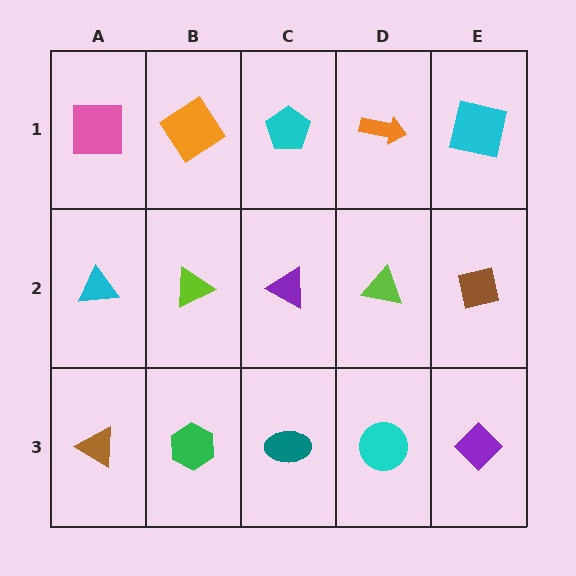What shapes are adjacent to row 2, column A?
A pink square (row 1, column A), a brown triangle (row 3, column A), a lime triangle (row 2, column B).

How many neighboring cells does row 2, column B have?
4.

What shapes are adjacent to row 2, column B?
An orange diamond (row 1, column B), a green hexagon (row 3, column B), a cyan triangle (row 2, column A), a purple triangle (row 2, column C).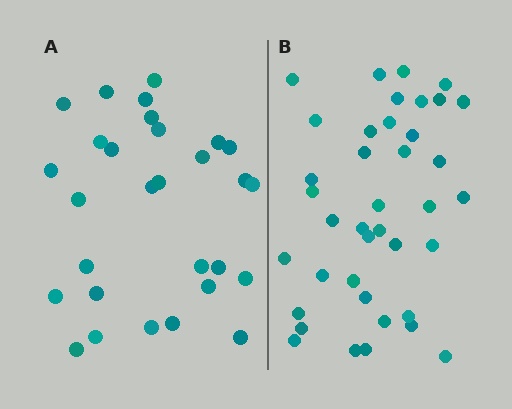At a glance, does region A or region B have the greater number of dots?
Region B (the right region) has more dots.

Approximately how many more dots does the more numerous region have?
Region B has roughly 10 or so more dots than region A.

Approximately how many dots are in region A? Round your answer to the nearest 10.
About 30 dots. (The exact count is 29, which rounds to 30.)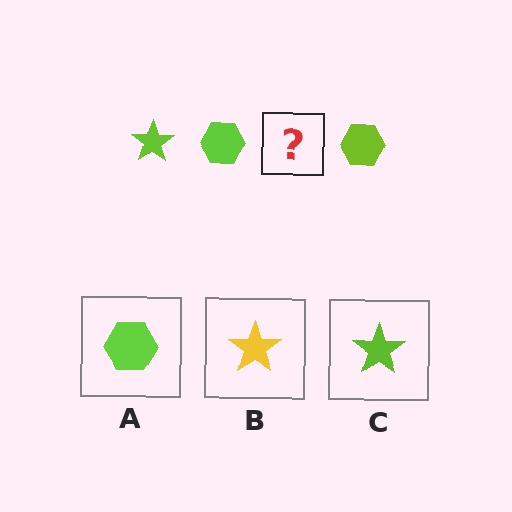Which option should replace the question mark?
Option C.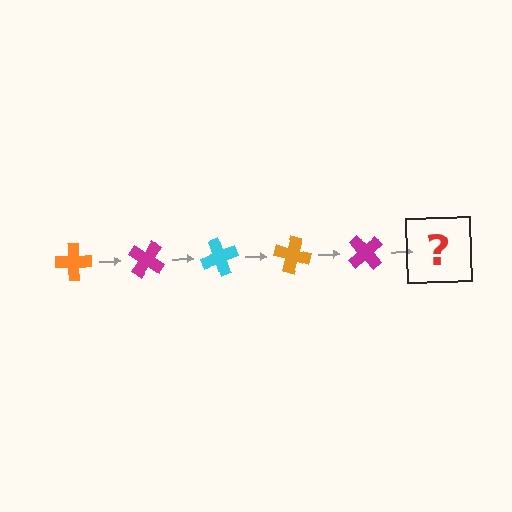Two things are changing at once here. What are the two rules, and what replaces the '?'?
The two rules are that it rotates 35 degrees each step and the color cycles through orange, magenta, and cyan. The '?' should be a cyan cross, rotated 175 degrees from the start.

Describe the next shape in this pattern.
It should be a cyan cross, rotated 175 degrees from the start.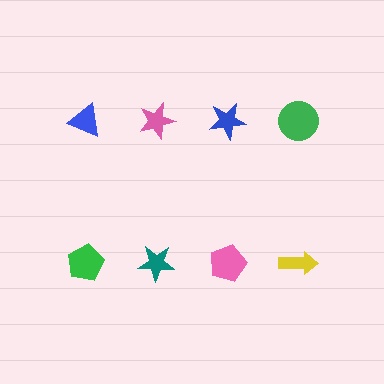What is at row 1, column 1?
A blue triangle.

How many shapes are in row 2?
4 shapes.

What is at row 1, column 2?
A pink star.